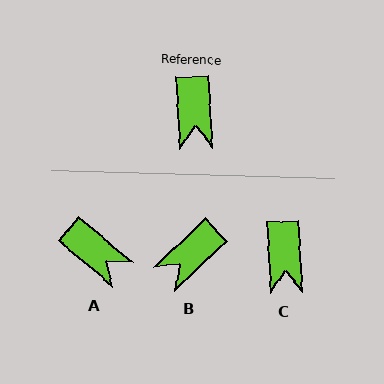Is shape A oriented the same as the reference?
No, it is off by about 47 degrees.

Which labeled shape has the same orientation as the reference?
C.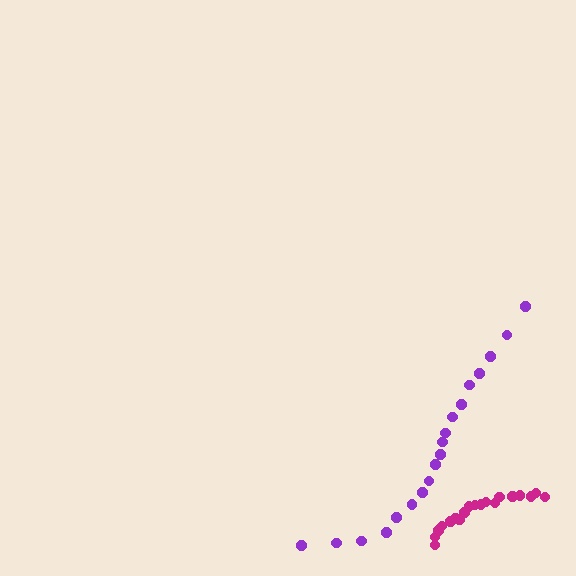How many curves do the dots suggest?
There are 2 distinct paths.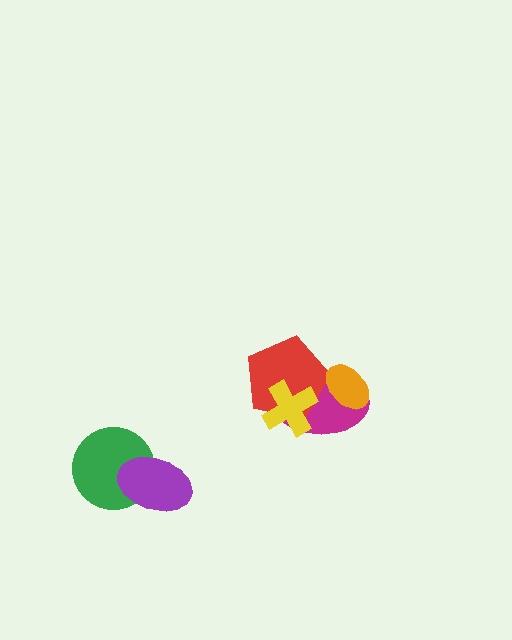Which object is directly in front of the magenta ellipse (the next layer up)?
The red pentagon is directly in front of the magenta ellipse.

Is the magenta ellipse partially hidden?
Yes, it is partially covered by another shape.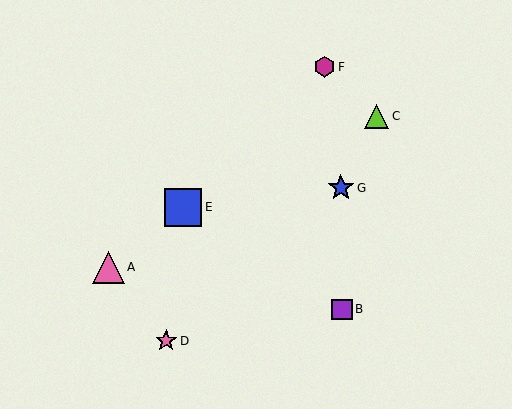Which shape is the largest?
The blue square (labeled E) is the largest.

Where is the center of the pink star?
The center of the pink star is at (166, 341).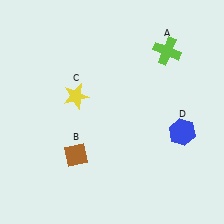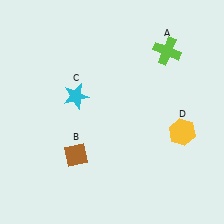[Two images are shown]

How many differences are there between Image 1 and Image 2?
There are 2 differences between the two images.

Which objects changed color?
C changed from yellow to cyan. D changed from blue to yellow.